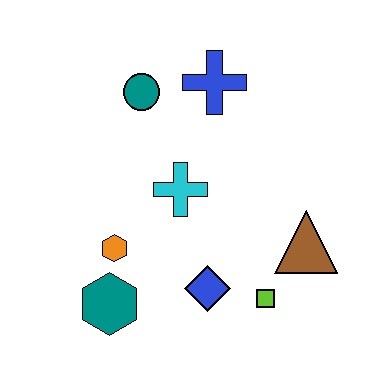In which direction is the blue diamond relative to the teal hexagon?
The blue diamond is to the right of the teal hexagon.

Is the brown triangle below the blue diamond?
No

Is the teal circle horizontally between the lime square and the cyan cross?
No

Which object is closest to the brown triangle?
The lime square is closest to the brown triangle.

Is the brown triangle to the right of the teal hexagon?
Yes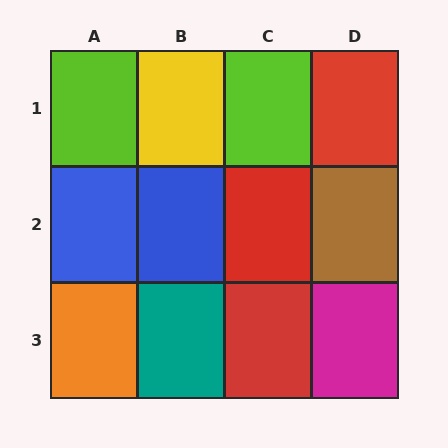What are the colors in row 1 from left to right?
Lime, yellow, lime, red.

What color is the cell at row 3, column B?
Teal.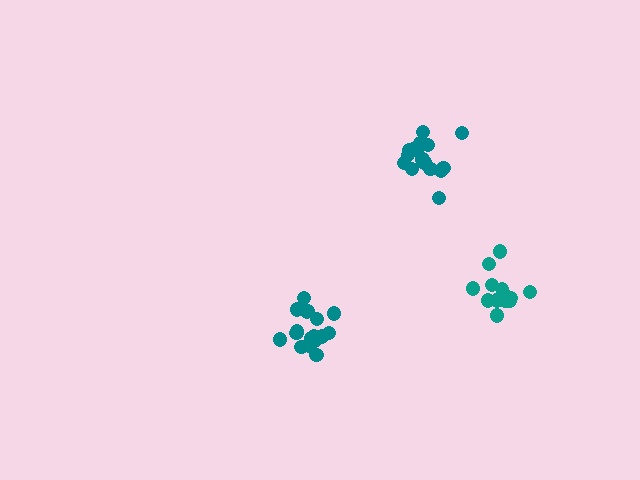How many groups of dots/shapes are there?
There are 3 groups.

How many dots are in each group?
Group 1: 18 dots, Group 2: 15 dots, Group 3: 16 dots (49 total).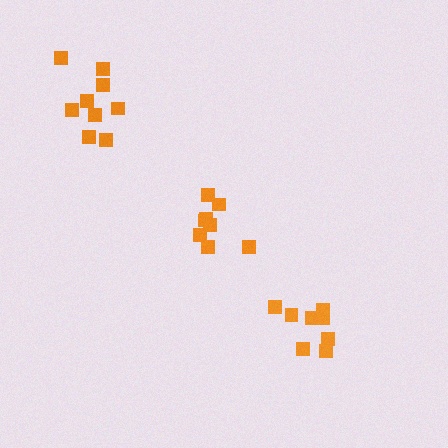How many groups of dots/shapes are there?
There are 3 groups.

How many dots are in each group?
Group 1: 8 dots, Group 2: 9 dots, Group 3: 8 dots (25 total).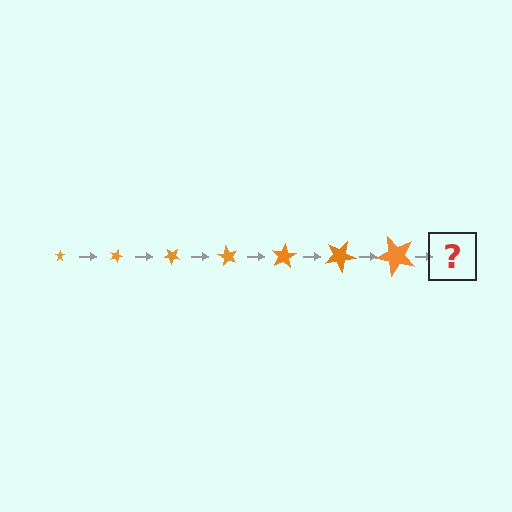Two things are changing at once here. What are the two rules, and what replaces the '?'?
The two rules are that the star grows larger each step and it rotates 20 degrees each step. The '?' should be a star, larger than the previous one and rotated 140 degrees from the start.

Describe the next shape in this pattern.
It should be a star, larger than the previous one and rotated 140 degrees from the start.